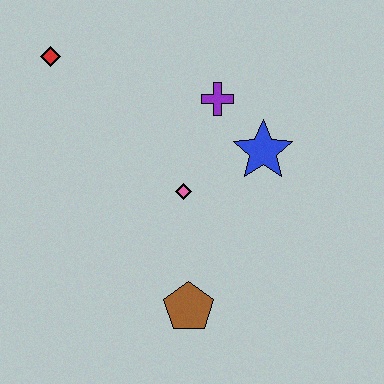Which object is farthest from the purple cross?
The brown pentagon is farthest from the purple cross.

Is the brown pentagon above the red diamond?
No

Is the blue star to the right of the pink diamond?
Yes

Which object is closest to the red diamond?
The purple cross is closest to the red diamond.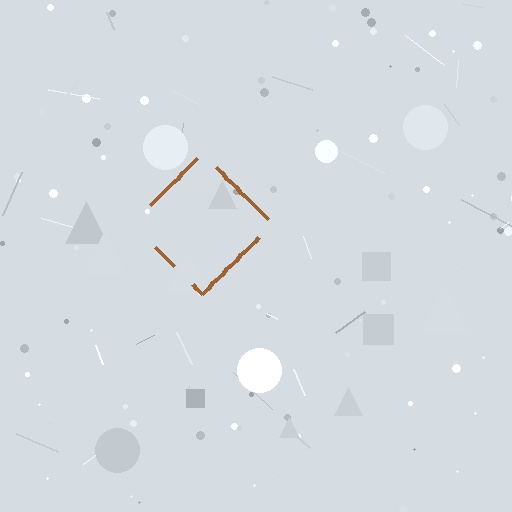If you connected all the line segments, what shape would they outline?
They would outline a diamond.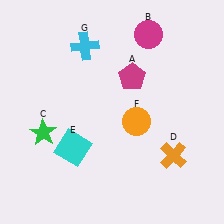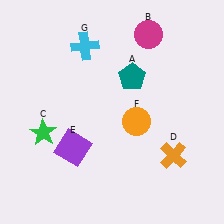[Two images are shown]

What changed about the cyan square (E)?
In Image 1, E is cyan. In Image 2, it changed to purple.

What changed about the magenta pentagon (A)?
In Image 1, A is magenta. In Image 2, it changed to teal.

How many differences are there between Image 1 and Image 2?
There are 2 differences between the two images.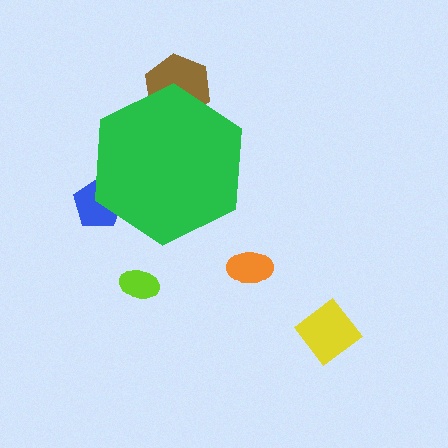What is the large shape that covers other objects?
A green hexagon.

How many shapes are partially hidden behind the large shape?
2 shapes are partially hidden.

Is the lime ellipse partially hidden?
No, the lime ellipse is fully visible.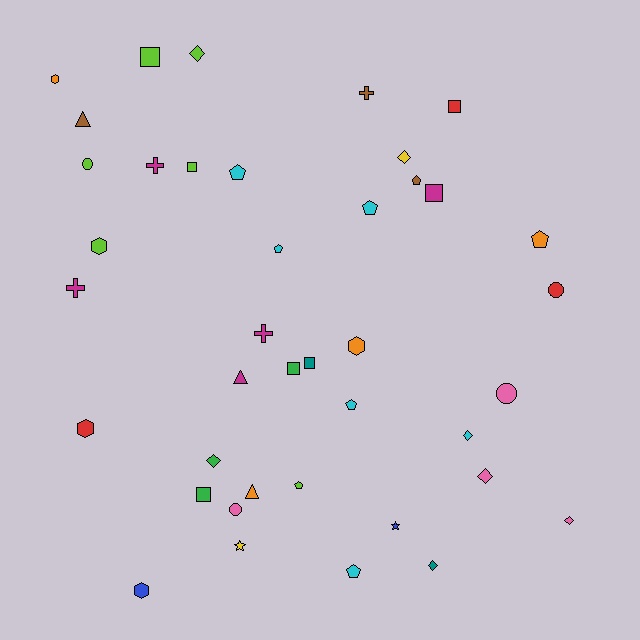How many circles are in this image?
There are 4 circles.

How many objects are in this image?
There are 40 objects.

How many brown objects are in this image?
There are 3 brown objects.